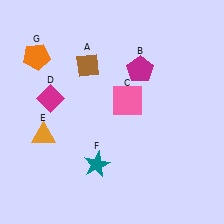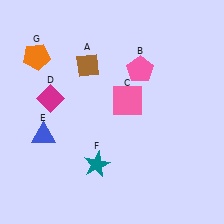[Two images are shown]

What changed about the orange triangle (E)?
In Image 1, E is orange. In Image 2, it changed to blue.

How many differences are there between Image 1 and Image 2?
There are 2 differences between the two images.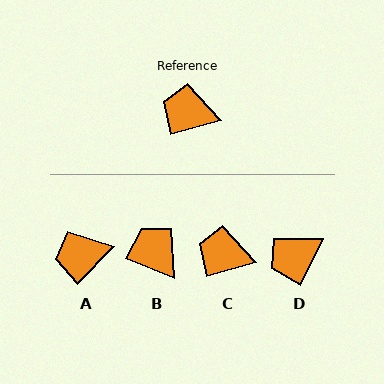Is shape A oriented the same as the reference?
No, it is off by about 29 degrees.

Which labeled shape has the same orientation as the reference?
C.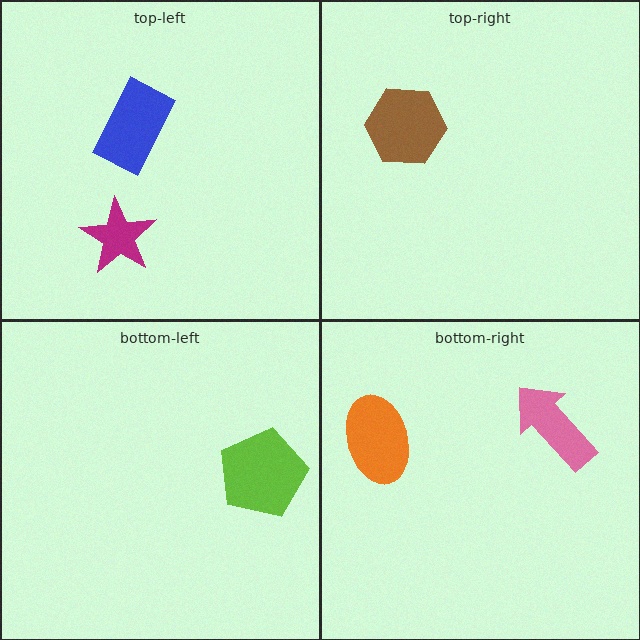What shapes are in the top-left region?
The magenta star, the blue rectangle.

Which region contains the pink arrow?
The bottom-right region.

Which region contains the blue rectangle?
The top-left region.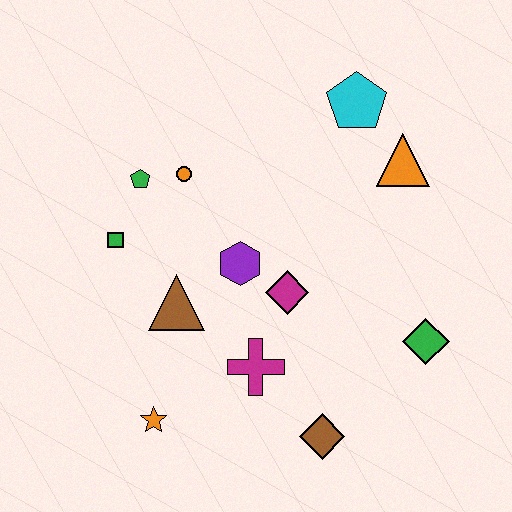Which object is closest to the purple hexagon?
The magenta diamond is closest to the purple hexagon.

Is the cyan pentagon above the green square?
Yes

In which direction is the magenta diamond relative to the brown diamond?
The magenta diamond is above the brown diamond.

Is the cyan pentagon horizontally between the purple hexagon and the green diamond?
Yes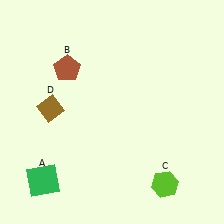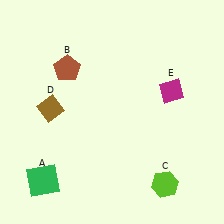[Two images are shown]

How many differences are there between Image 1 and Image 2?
There is 1 difference between the two images.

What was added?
A magenta diamond (E) was added in Image 2.